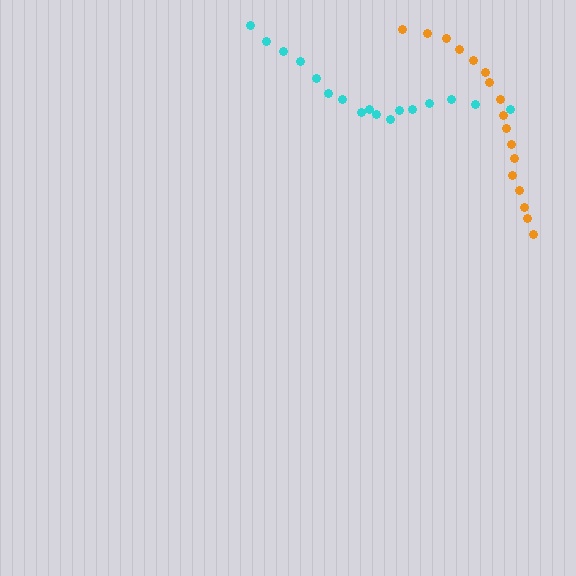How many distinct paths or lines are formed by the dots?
There are 2 distinct paths.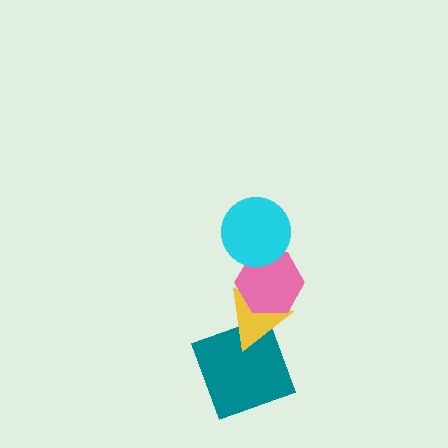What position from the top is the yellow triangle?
The yellow triangle is 3rd from the top.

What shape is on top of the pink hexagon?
The cyan circle is on top of the pink hexagon.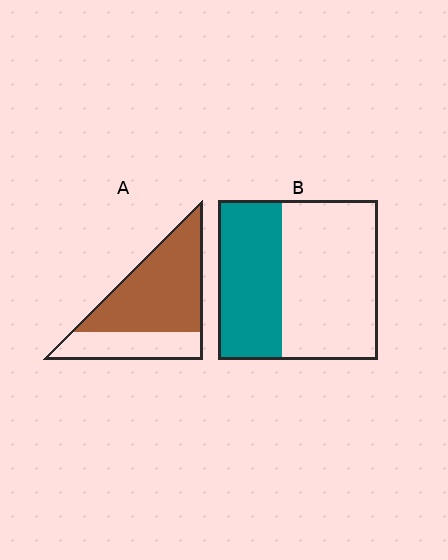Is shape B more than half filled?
No.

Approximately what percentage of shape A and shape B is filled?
A is approximately 70% and B is approximately 40%.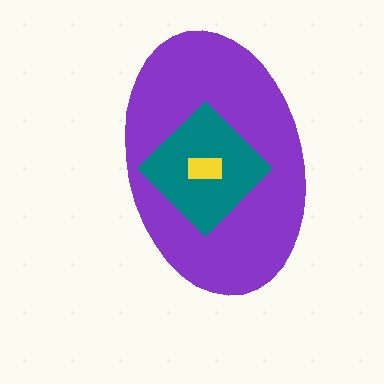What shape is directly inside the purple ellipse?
The teal diamond.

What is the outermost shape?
The purple ellipse.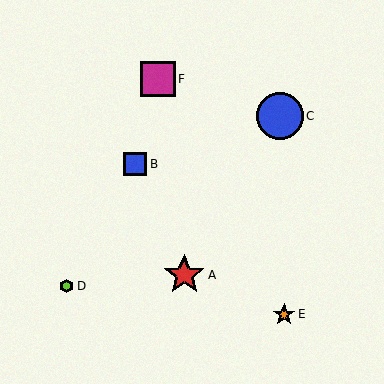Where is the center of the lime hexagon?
The center of the lime hexagon is at (67, 286).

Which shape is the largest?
The blue circle (labeled C) is the largest.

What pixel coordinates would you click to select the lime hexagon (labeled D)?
Click at (67, 286) to select the lime hexagon D.